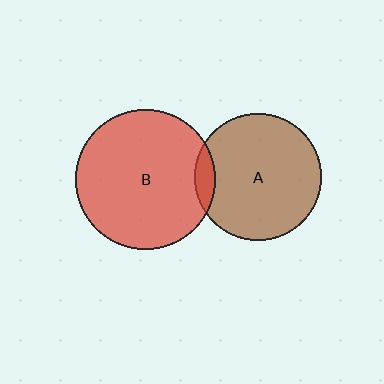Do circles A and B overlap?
Yes.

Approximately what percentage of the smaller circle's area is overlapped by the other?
Approximately 10%.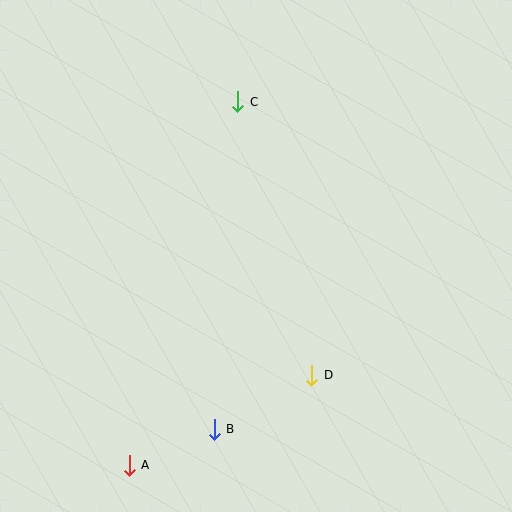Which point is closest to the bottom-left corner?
Point A is closest to the bottom-left corner.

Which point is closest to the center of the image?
Point D at (312, 375) is closest to the center.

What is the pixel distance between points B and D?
The distance between B and D is 111 pixels.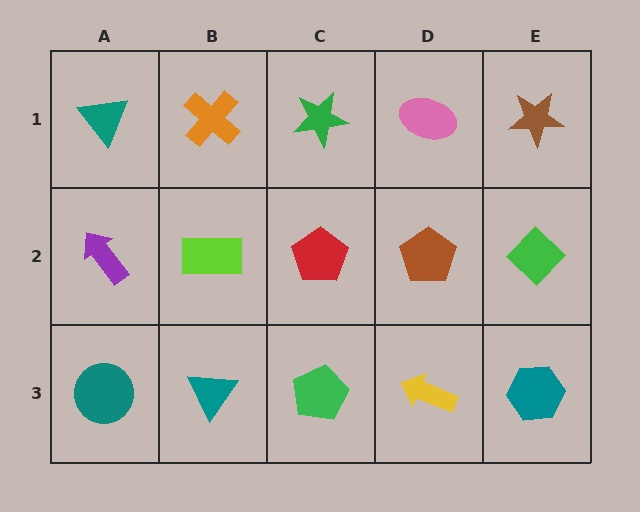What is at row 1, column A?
A teal triangle.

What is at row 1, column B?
An orange cross.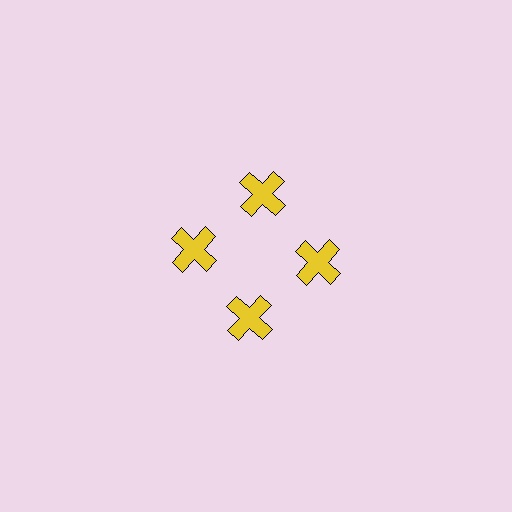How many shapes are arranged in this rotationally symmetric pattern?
There are 4 shapes, arranged in 4 groups of 1.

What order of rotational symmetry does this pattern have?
This pattern has 4-fold rotational symmetry.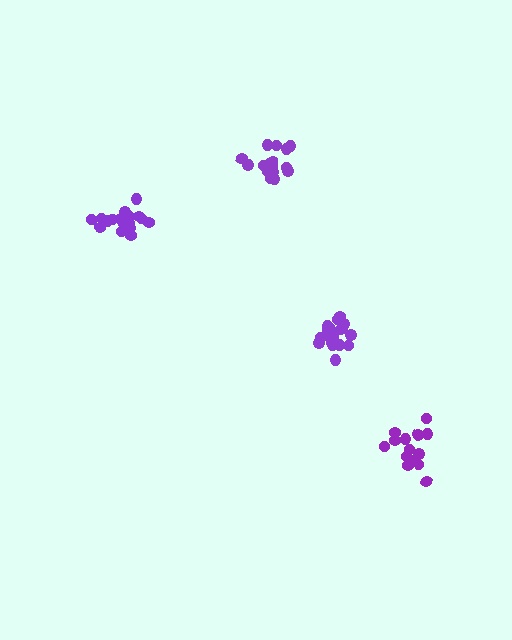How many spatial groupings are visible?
There are 4 spatial groupings.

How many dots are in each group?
Group 1: 20 dots, Group 2: 19 dots, Group 3: 15 dots, Group 4: 19 dots (73 total).